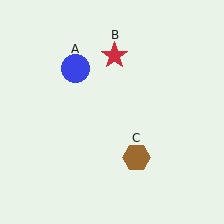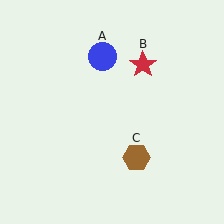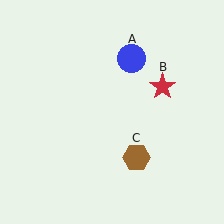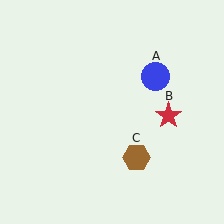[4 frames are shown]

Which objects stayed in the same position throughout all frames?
Brown hexagon (object C) remained stationary.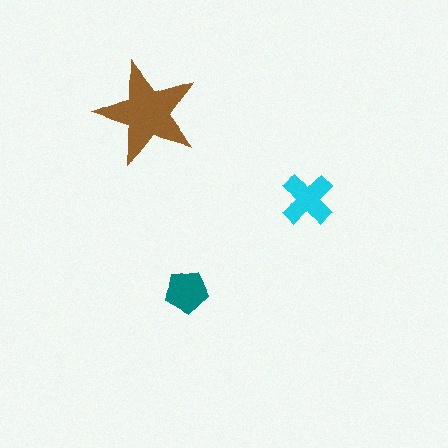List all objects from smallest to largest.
The teal pentagon, the cyan cross, the brown star.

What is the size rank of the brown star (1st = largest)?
1st.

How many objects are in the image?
There are 3 objects in the image.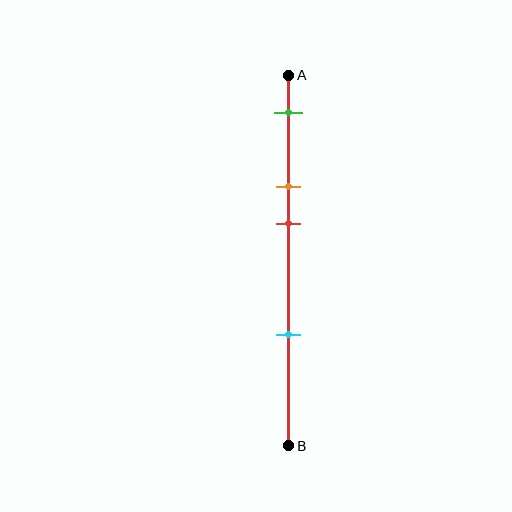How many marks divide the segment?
There are 4 marks dividing the segment.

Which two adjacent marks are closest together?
The orange and red marks are the closest adjacent pair.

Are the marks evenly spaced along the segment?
No, the marks are not evenly spaced.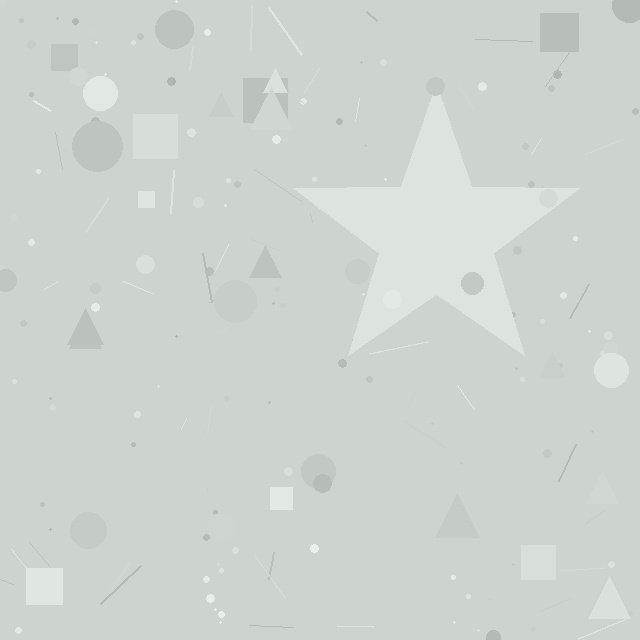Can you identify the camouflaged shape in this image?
The camouflaged shape is a star.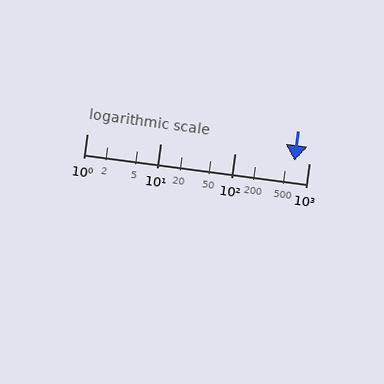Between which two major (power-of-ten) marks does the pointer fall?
The pointer is between 100 and 1000.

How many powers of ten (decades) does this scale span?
The scale spans 3 decades, from 1 to 1000.